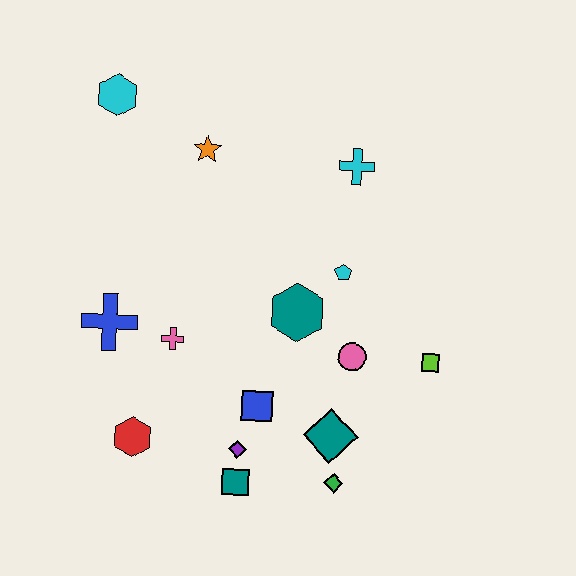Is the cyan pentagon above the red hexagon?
Yes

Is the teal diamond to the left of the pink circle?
Yes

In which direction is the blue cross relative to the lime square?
The blue cross is to the left of the lime square.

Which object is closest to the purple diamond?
The teal square is closest to the purple diamond.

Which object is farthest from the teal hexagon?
The cyan hexagon is farthest from the teal hexagon.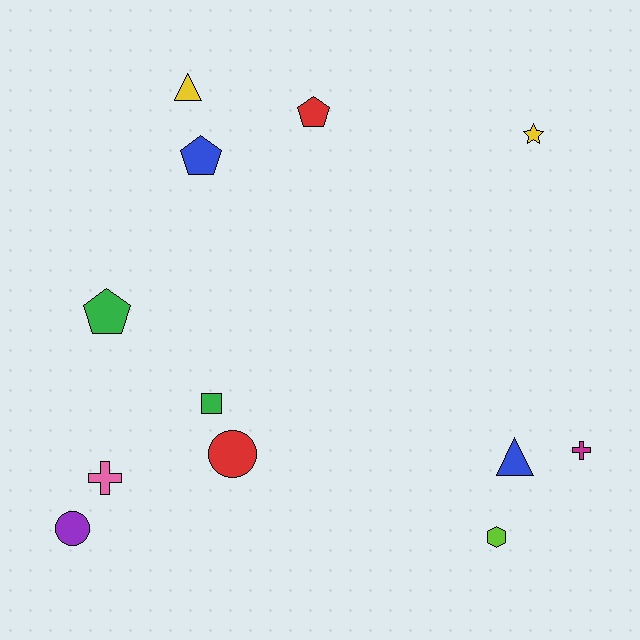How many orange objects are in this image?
There are no orange objects.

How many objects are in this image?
There are 12 objects.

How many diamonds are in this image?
There are no diamonds.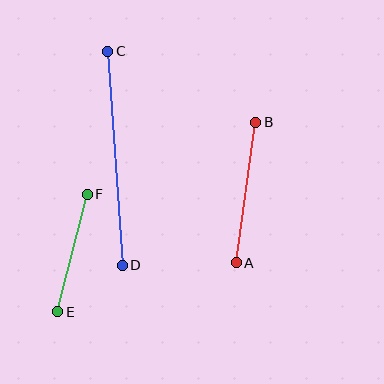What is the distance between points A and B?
The distance is approximately 142 pixels.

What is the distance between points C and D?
The distance is approximately 215 pixels.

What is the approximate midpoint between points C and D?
The midpoint is at approximately (115, 158) pixels.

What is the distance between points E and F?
The distance is approximately 121 pixels.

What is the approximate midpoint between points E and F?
The midpoint is at approximately (72, 253) pixels.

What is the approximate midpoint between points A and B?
The midpoint is at approximately (246, 192) pixels.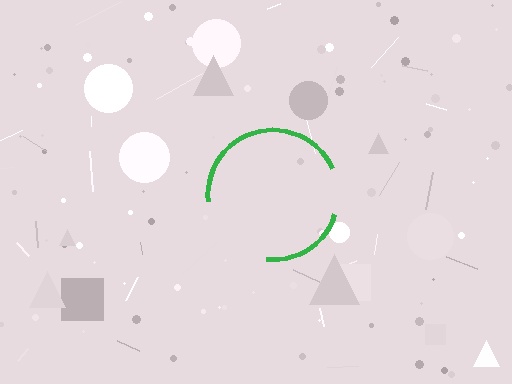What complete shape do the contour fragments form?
The contour fragments form a circle.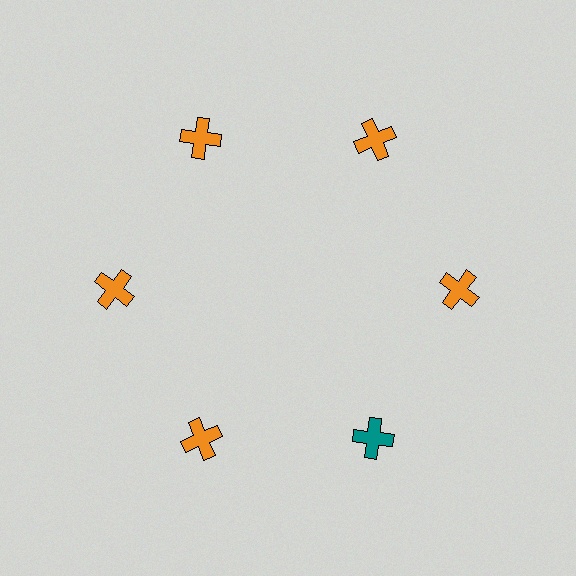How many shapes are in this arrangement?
There are 6 shapes arranged in a ring pattern.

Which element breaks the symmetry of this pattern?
The teal cross at roughly the 5 o'clock position breaks the symmetry. All other shapes are orange crosses.